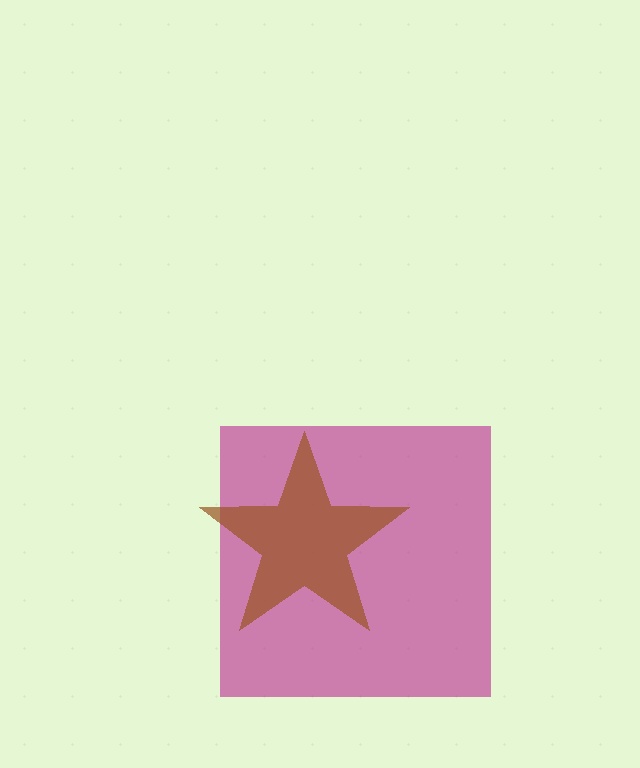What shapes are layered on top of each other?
The layered shapes are: a magenta square, a brown star.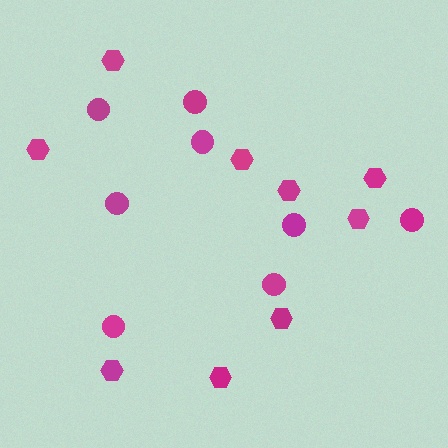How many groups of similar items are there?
There are 2 groups: one group of hexagons (9) and one group of circles (8).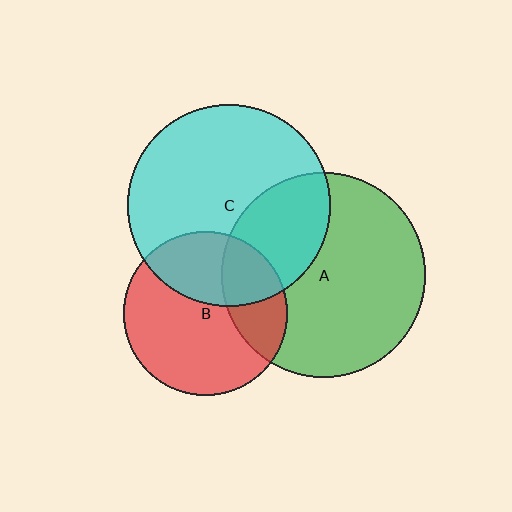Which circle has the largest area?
Circle A (green).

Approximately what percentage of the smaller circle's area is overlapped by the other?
Approximately 25%.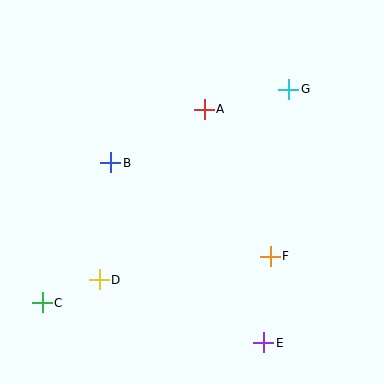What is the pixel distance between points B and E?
The distance between B and E is 236 pixels.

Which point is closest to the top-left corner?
Point B is closest to the top-left corner.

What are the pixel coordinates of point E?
Point E is at (264, 343).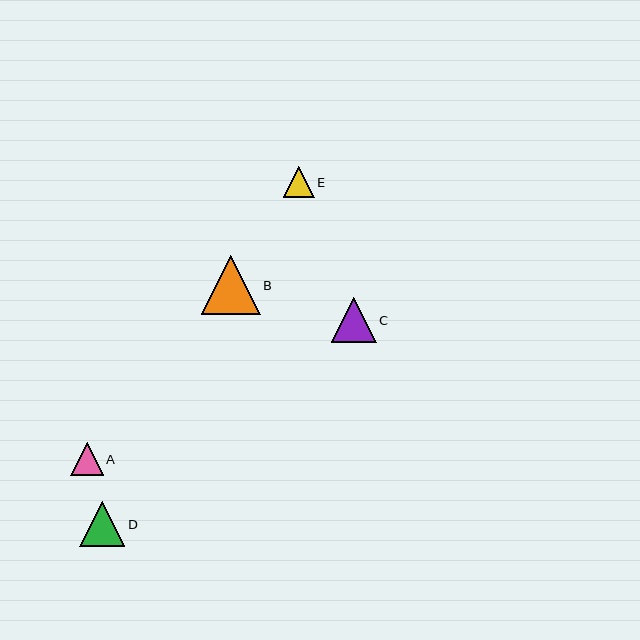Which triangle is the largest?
Triangle B is the largest with a size of approximately 59 pixels.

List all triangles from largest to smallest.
From largest to smallest: B, D, C, A, E.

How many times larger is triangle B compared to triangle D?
Triangle B is approximately 1.3 times the size of triangle D.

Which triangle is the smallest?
Triangle E is the smallest with a size of approximately 31 pixels.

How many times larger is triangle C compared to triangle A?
Triangle C is approximately 1.4 times the size of triangle A.